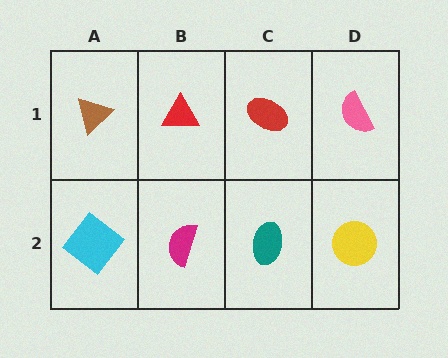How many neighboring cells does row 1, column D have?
2.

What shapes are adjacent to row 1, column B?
A magenta semicircle (row 2, column B), a brown triangle (row 1, column A), a red ellipse (row 1, column C).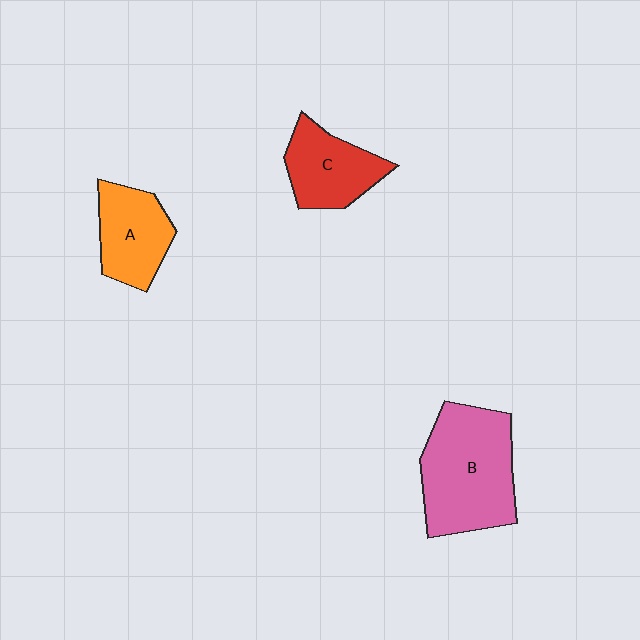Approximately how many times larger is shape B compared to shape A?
Approximately 1.7 times.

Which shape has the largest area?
Shape B (pink).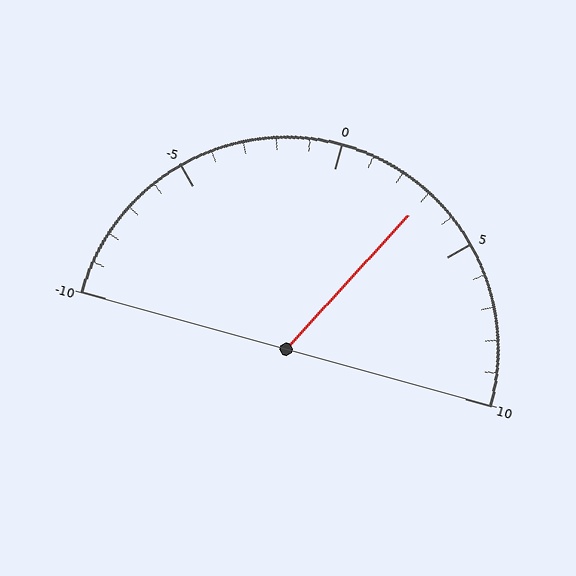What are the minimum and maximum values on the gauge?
The gauge ranges from -10 to 10.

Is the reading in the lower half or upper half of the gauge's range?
The reading is in the upper half of the range (-10 to 10).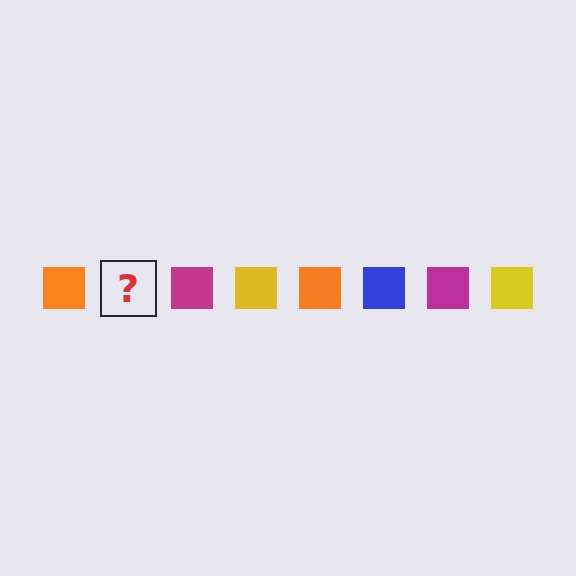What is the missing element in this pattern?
The missing element is a blue square.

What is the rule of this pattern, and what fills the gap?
The rule is that the pattern cycles through orange, blue, magenta, yellow squares. The gap should be filled with a blue square.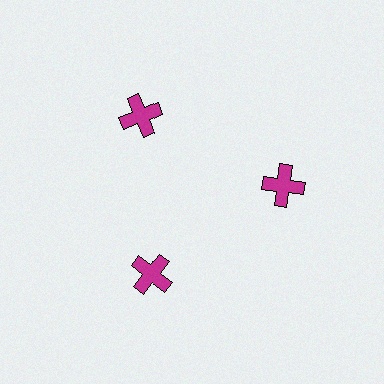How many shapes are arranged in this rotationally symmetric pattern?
There are 3 shapes, arranged in 3 groups of 1.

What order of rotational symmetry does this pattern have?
This pattern has 3-fold rotational symmetry.